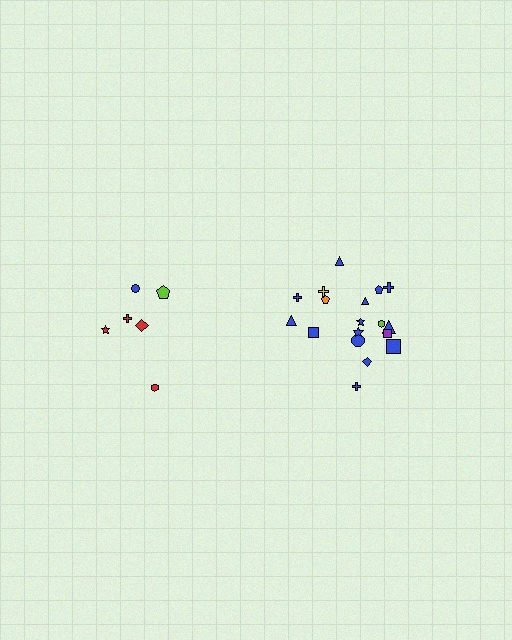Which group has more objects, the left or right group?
The right group.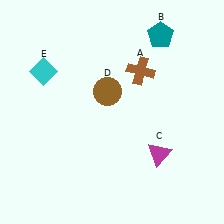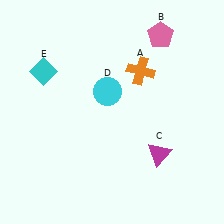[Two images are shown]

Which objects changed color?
A changed from brown to orange. B changed from teal to pink. D changed from brown to cyan.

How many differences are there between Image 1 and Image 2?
There are 3 differences between the two images.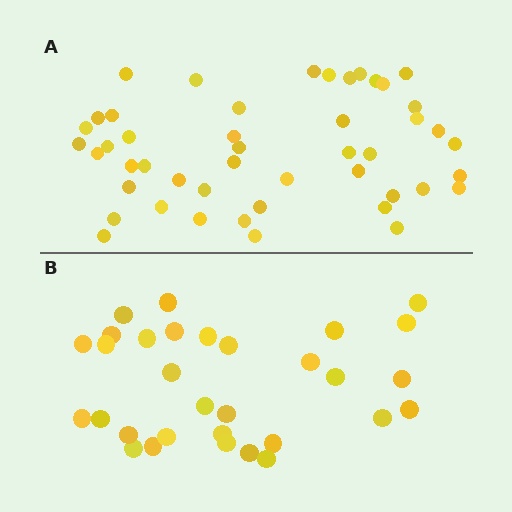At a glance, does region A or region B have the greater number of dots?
Region A (the top region) has more dots.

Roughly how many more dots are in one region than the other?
Region A has approximately 15 more dots than region B.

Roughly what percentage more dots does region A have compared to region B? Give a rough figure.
About 50% more.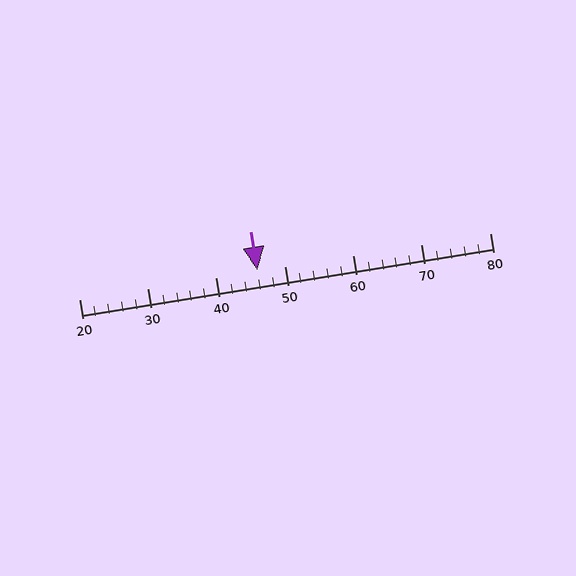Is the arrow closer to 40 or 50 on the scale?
The arrow is closer to 50.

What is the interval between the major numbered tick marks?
The major tick marks are spaced 10 units apart.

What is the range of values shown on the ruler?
The ruler shows values from 20 to 80.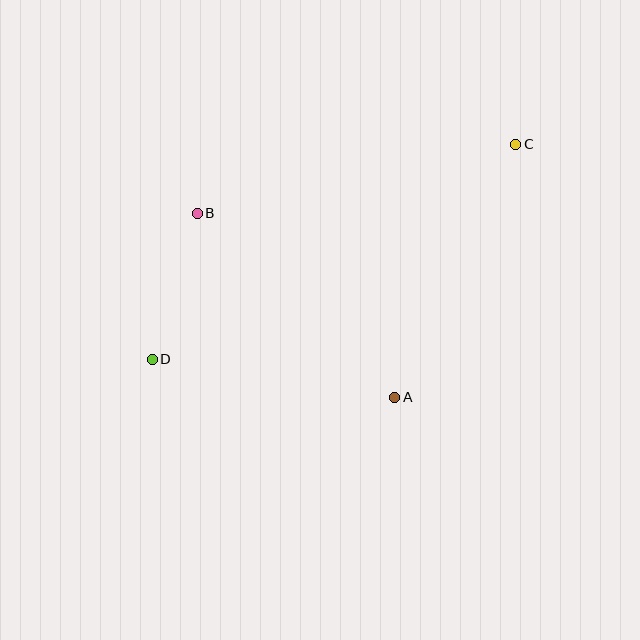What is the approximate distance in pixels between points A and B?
The distance between A and B is approximately 270 pixels.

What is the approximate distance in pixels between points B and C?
The distance between B and C is approximately 326 pixels.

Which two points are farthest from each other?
Points C and D are farthest from each other.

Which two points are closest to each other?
Points B and D are closest to each other.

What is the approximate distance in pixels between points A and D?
The distance between A and D is approximately 245 pixels.